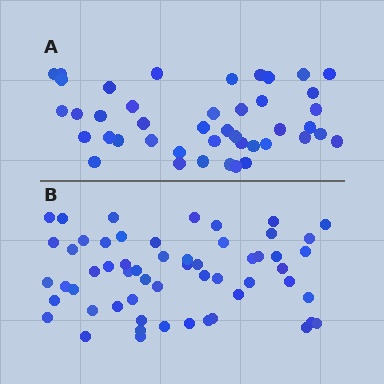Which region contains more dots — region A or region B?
Region B (the bottom region) has more dots.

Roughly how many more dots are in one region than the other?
Region B has approximately 15 more dots than region A.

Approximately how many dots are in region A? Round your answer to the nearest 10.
About 40 dots. (The exact count is 43, which rounds to 40.)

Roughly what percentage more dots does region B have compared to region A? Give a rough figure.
About 35% more.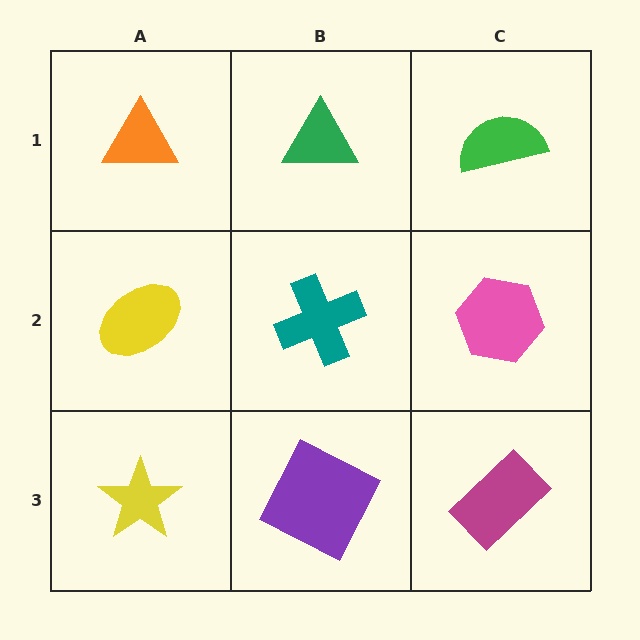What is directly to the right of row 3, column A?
A purple square.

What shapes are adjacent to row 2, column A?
An orange triangle (row 1, column A), a yellow star (row 3, column A), a teal cross (row 2, column B).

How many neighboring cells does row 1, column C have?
2.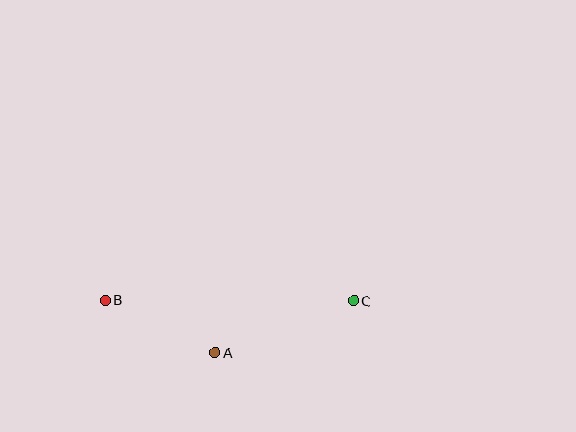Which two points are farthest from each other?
Points B and C are farthest from each other.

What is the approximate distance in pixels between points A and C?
The distance between A and C is approximately 148 pixels.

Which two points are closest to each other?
Points A and B are closest to each other.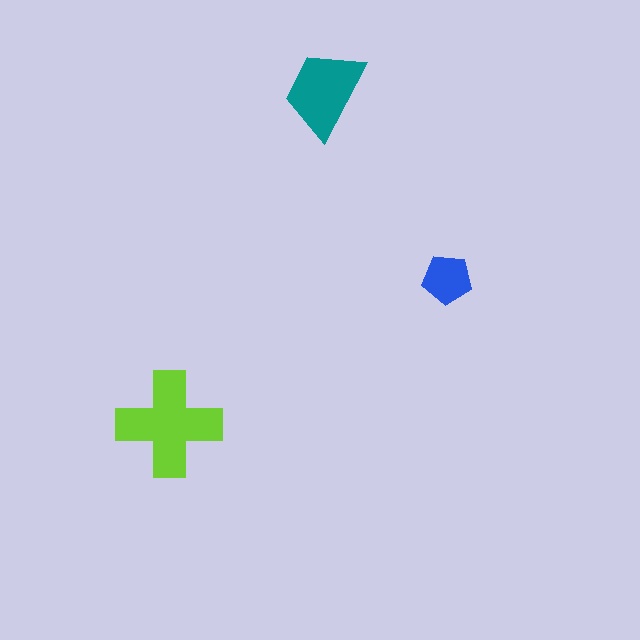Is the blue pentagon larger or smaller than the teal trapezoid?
Smaller.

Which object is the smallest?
The blue pentagon.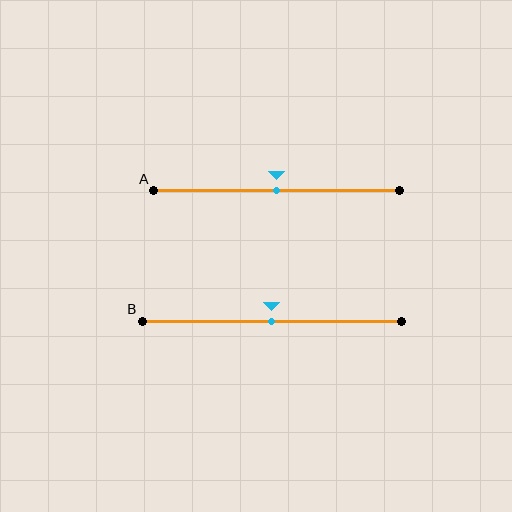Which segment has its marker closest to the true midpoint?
Segment A has its marker closest to the true midpoint.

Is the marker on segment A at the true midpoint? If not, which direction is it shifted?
Yes, the marker on segment A is at the true midpoint.